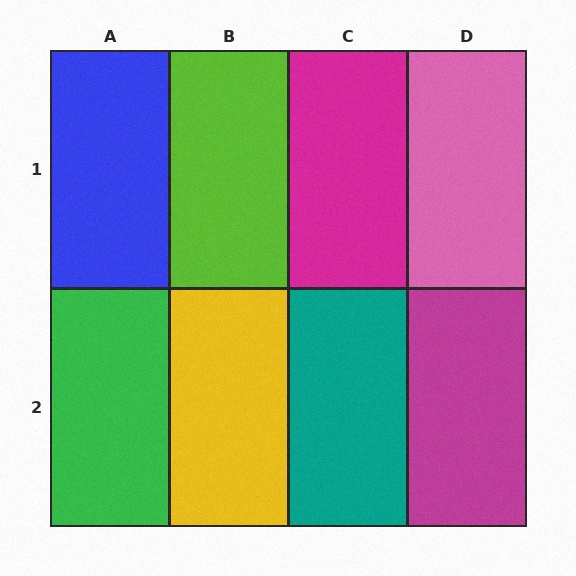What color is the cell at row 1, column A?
Blue.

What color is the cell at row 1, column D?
Pink.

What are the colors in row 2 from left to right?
Green, yellow, teal, magenta.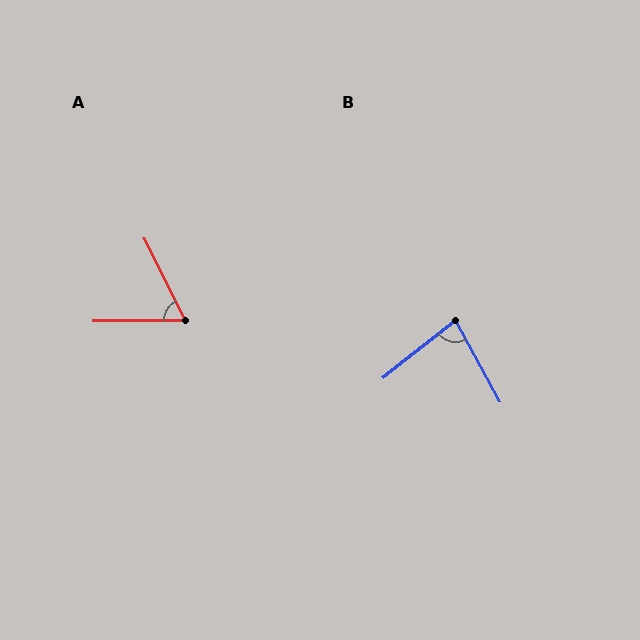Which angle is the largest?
B, at approximately 80 degrees.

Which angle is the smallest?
A, at approximately 64 degrees.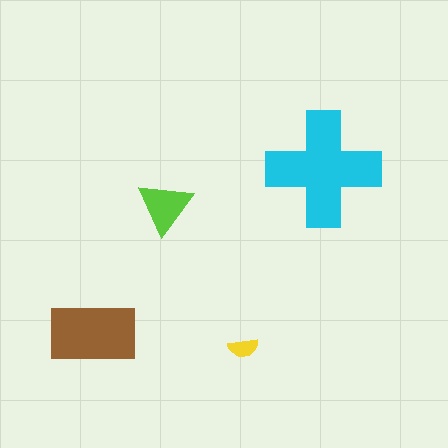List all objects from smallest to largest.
The yellow semicircle, the lime triangle, the brown rectangle, the cyan cross.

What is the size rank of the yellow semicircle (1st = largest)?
4th.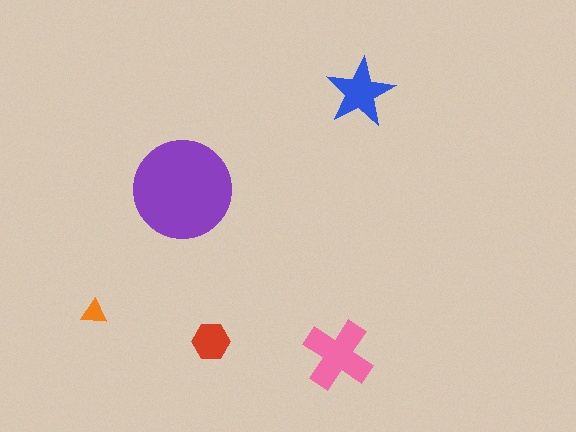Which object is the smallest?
The orange triangle.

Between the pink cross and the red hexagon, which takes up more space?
The pink cross.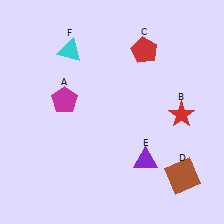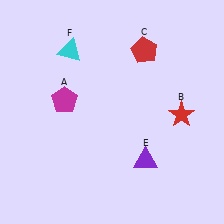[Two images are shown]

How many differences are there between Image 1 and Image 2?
There is 1 difference between the two images.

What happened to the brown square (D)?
The brown square (D) was removed in Image 2. It was in the bottom-right area of Image 1.